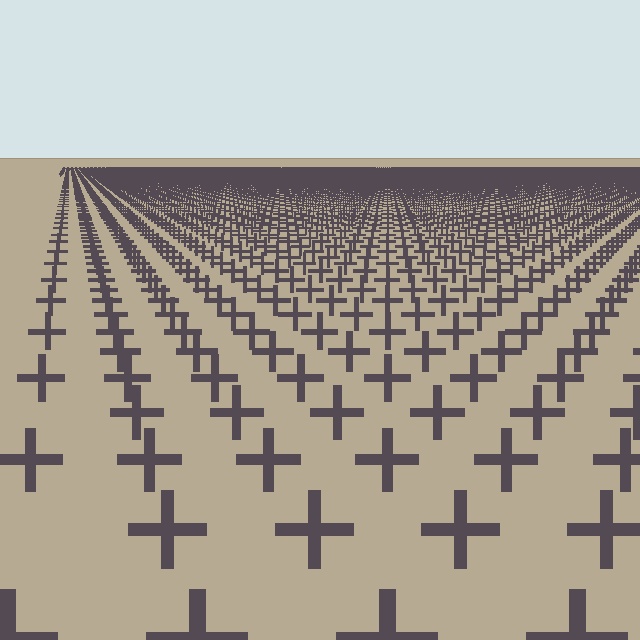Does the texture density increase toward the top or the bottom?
Density increases toward the top.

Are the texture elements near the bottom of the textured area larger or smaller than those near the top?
Larger. Near the bottom, elements are closer to the viewer and appear at a bigger on-screen size.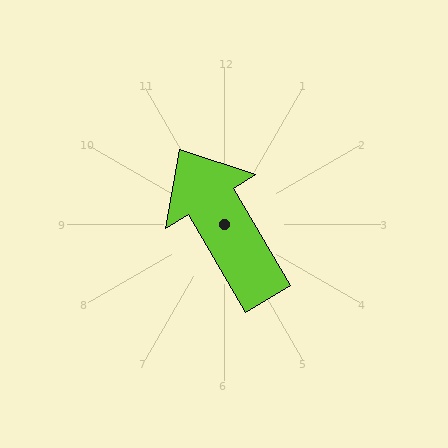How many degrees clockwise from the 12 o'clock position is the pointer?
Approximately 329 degrees.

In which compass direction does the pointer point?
Northwest.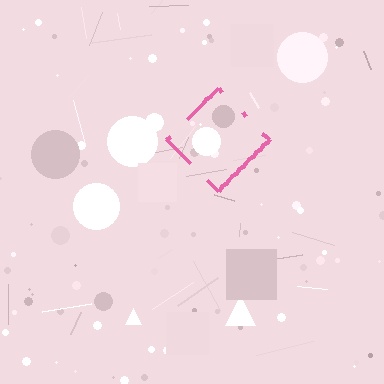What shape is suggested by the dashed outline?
The dashed outline suggests a diamond.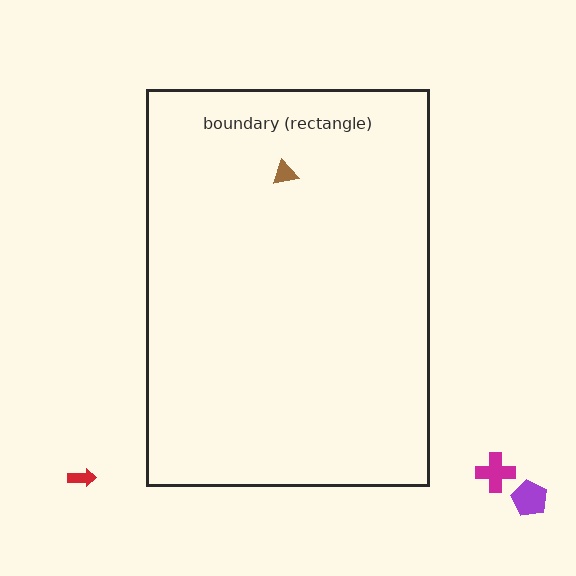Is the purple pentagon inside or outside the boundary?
Outside.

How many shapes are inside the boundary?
1 inside, 3 outside.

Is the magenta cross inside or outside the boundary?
Outside.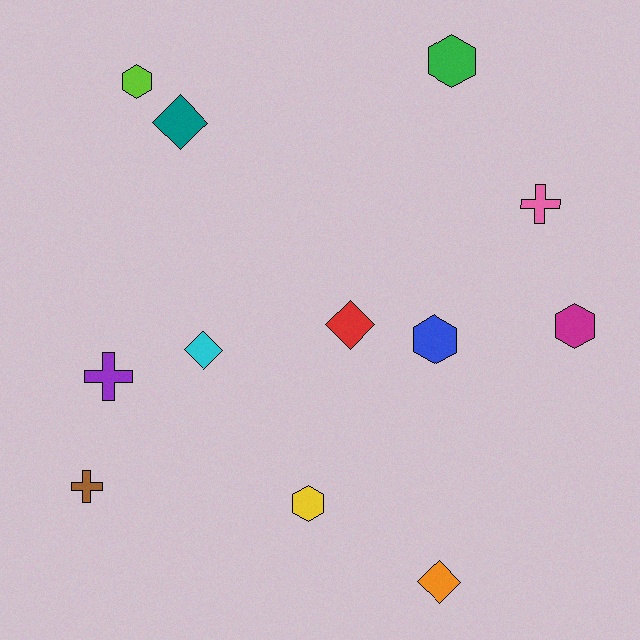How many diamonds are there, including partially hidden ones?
There are 4 diamonds.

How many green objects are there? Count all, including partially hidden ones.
There is 1 green object.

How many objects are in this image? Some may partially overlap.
There are 12 objects.